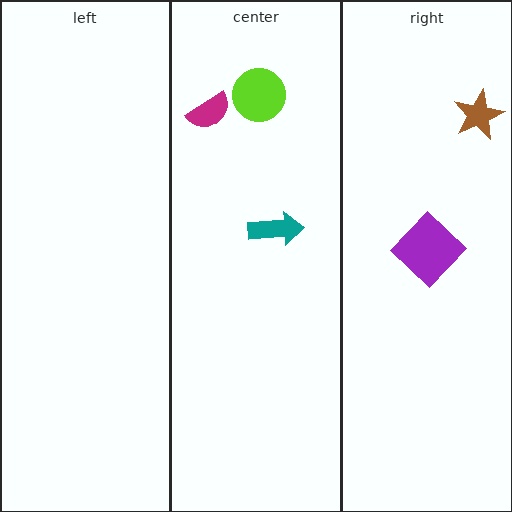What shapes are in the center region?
The teal arrow, the lime circle, the magenta semicircle.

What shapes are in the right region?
The brown star, the purple diamond.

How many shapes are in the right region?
2.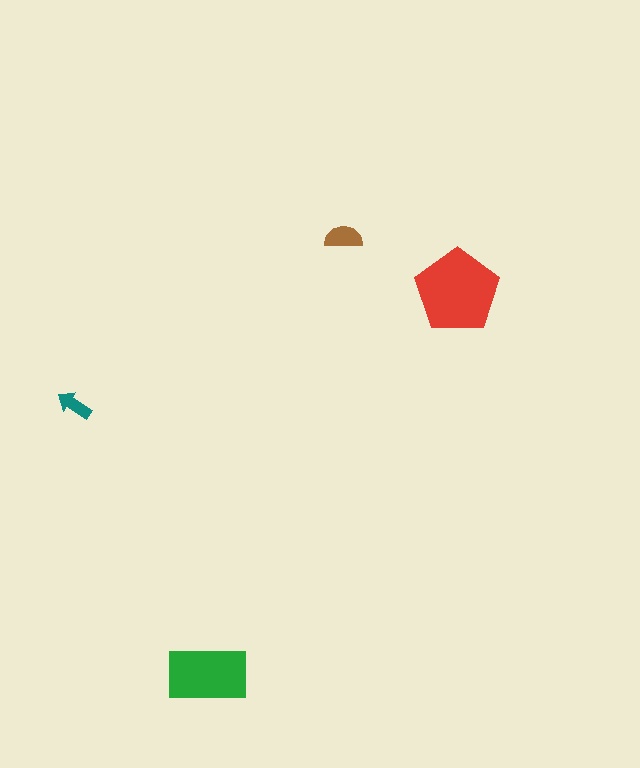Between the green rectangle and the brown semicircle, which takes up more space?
The green rectangle.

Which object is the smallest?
The teal arrow.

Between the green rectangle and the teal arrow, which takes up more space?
The green rectangle.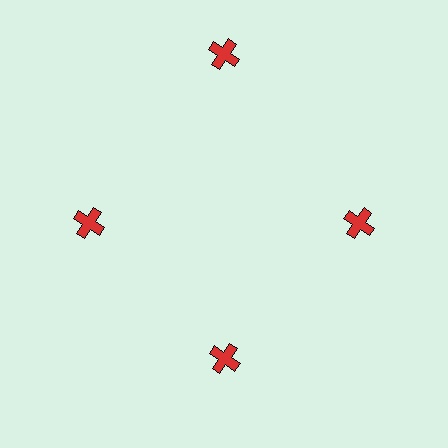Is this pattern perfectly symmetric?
No. The 4 red crosses are arranged in a ring, but one element near the 12 o'clock position is pushed outward from the center, breaking the 4-fold rotational symmetry.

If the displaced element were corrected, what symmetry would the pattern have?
It would have 4-fold rotational symmetry — the pattern would map onto itself every 90 degrees.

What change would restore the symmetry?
The symmetry would be restored by moving it inward, back onto the ring so that all 4 crosses sit at equal angles and equal distance from the center.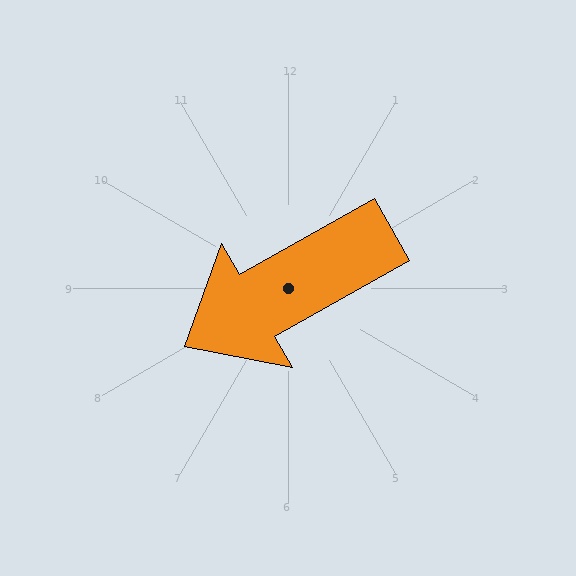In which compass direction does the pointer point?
Southwest.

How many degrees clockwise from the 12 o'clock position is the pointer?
Approximately 241 degrees.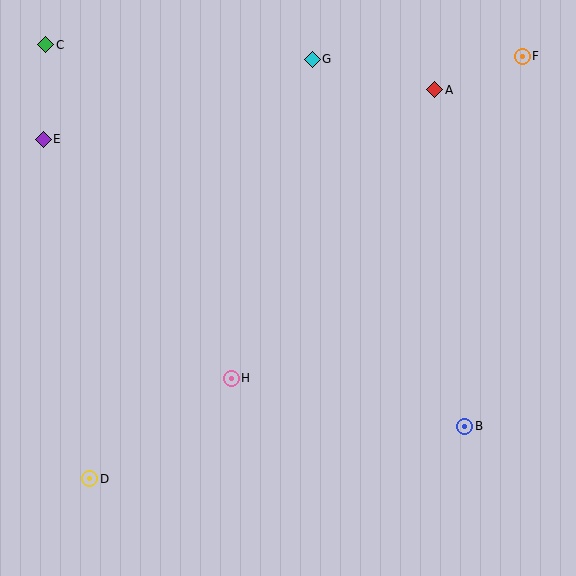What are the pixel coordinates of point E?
Point E is at (43, 139).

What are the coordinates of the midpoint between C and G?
The midpoint between C and G is at (179, 52).